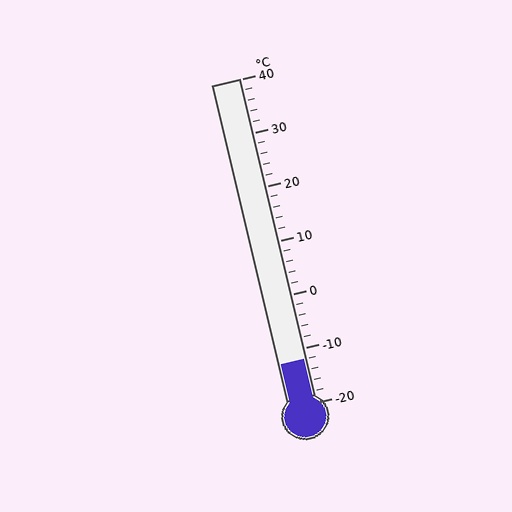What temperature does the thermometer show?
The thermometer shows approximately -12°C.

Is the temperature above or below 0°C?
The temperature is below 0°C.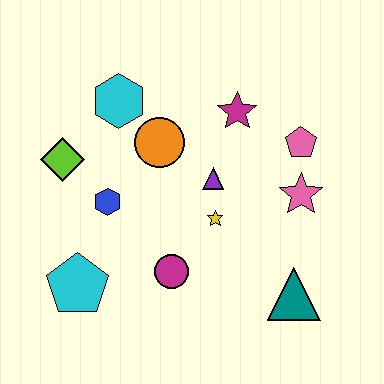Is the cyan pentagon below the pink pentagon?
Yes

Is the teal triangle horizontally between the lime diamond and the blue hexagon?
No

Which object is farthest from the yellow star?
The lime diamond is farthest from the yellow star.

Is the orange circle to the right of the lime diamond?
Yes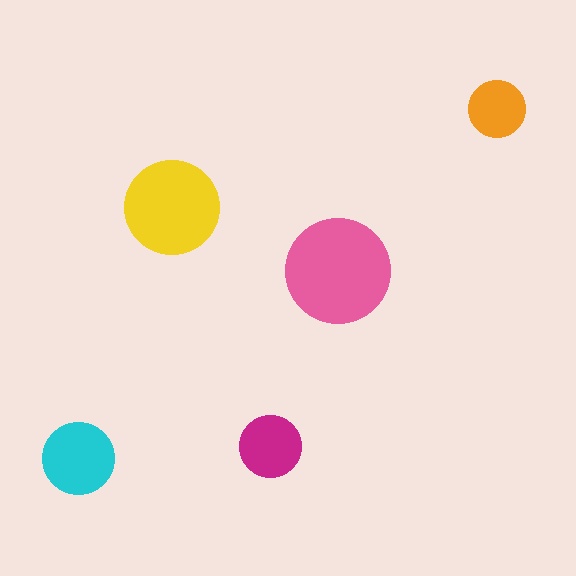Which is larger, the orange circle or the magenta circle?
The magenta one.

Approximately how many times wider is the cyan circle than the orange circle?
About 1.5 times wider.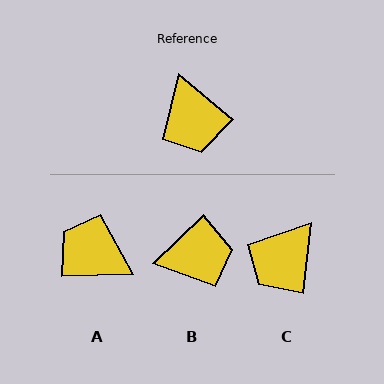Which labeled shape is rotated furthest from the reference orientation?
A, about 138 degrees away.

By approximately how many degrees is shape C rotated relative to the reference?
Approximately 57 degrees clockwise.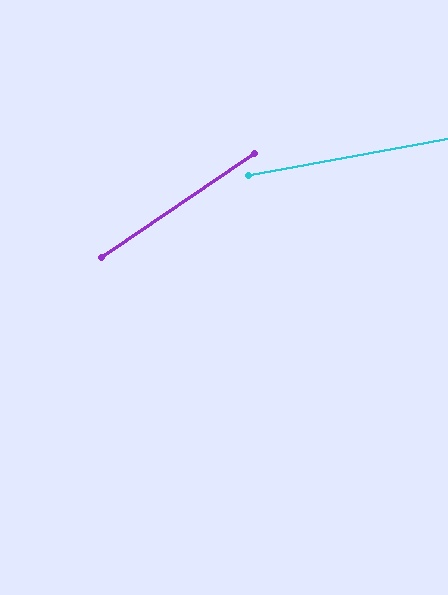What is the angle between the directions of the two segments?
Approximately 24 degrees.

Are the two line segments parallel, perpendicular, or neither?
Neither parallel nor perpendicular — they differ by about 24°.